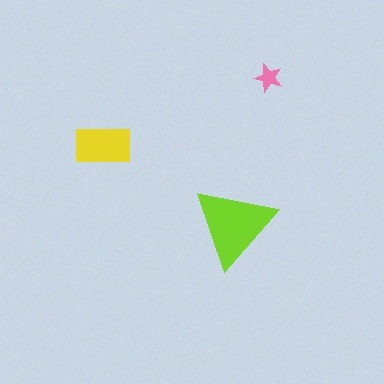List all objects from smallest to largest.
The pink star, the yellow rectangle, the lime triangle.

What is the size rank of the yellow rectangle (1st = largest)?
2nd.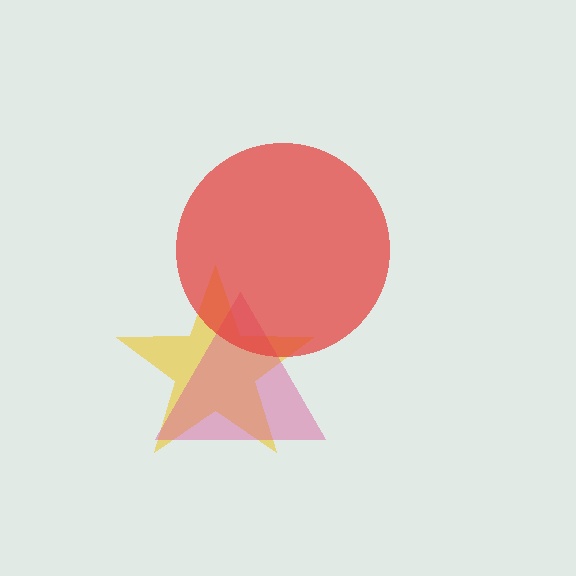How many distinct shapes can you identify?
There are 3 distinct shapes: a yellow star, a pink triangle, a red circle.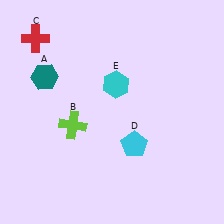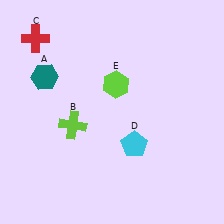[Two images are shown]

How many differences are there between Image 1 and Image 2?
There is 1 difference between the two images.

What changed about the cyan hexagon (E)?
In Image 1, E is cyan. In Image 2, it changed to lime.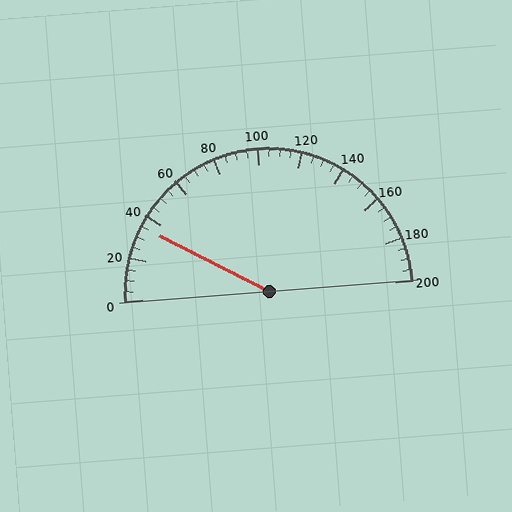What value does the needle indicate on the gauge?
The needle indicates approximately 35.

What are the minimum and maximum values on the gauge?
The gauge ranges from 0 to 200.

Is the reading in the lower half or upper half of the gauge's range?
The reading is in the lower half of the range (0 to 200).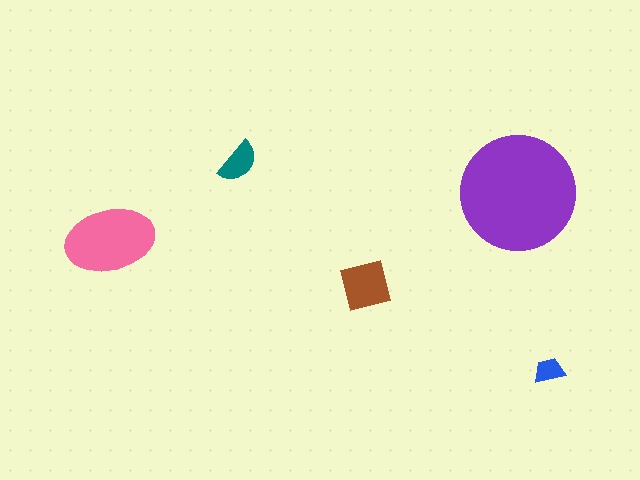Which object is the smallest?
The blue trapezoid.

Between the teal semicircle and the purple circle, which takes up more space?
The purple circle.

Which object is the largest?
The purple circle.